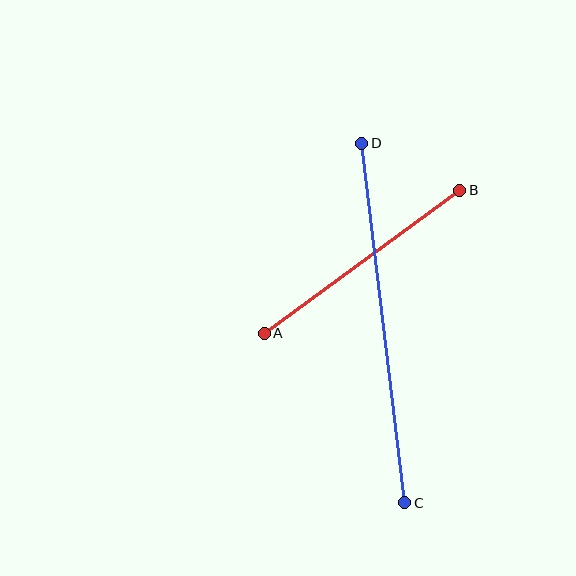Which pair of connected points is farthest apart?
Points C and D are farthest apart.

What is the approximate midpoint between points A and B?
The midpoint is at approximately (362, 262) pixels.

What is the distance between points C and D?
The distance is approximately 362 pixels.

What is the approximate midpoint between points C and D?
The midpoint is at approximately (383, 323) pixels.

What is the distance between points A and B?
The distance is approximately 242 pixels.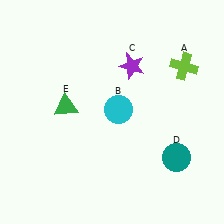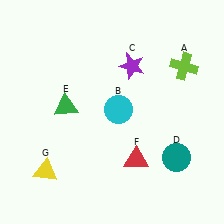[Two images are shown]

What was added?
A red triangle (F), a yellow triangle (G) were added in Image 2.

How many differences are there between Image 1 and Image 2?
There are 2 differences between the two images.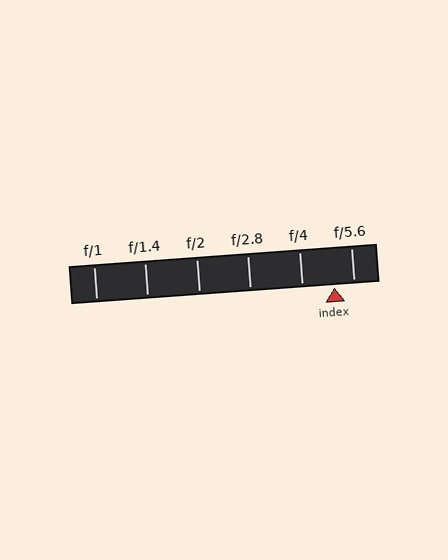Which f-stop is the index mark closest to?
The index mark is closest to f/5.6.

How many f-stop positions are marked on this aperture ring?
There are 6 f-stop positions marked.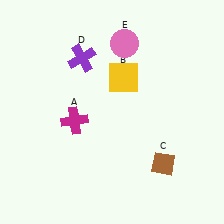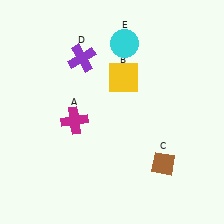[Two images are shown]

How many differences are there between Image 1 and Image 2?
There is 1 difference between the two images.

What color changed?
The circle (E) changed from pink in Image 1 to cyan in Image 2.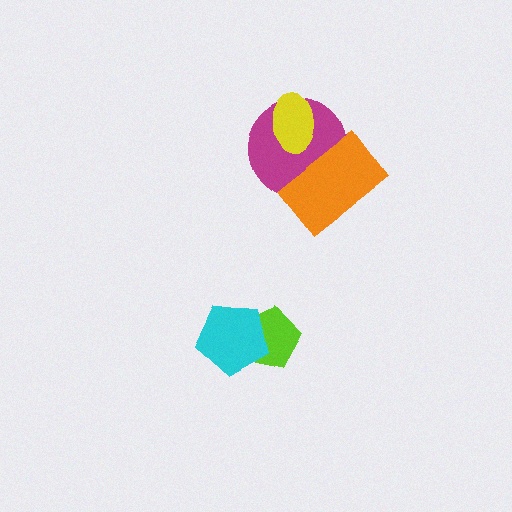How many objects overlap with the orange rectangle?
1 object overlaps with the orange rectangle.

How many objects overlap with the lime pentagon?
1 object overlaps with the lime pentagon.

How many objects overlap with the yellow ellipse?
1 object overlaps with the yellow ellipse.